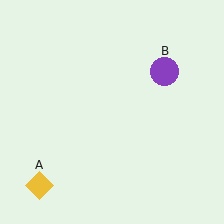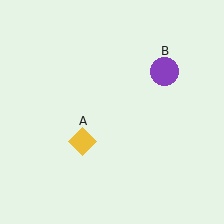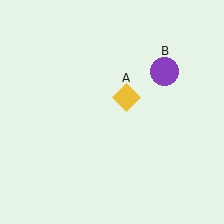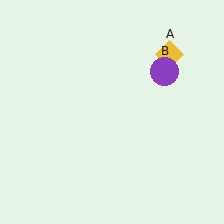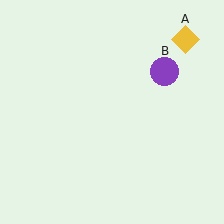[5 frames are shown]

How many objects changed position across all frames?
1 object changed position: yellow diamond (object A).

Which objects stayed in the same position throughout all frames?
Purple circle (object B) remained stationary.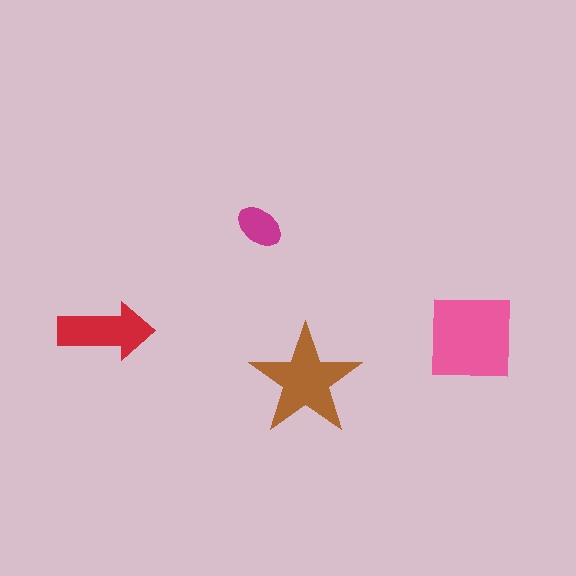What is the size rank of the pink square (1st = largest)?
1st.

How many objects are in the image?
There are 4 objects in the image.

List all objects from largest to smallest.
The pink square, the brown star, the red arrow, the magenta ellipse.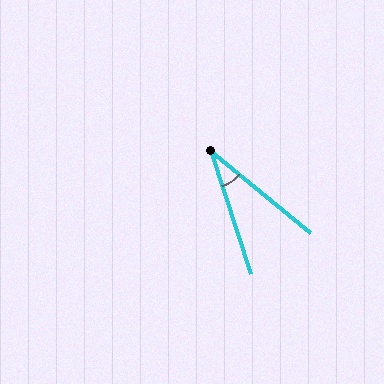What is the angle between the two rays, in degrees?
Approximately 33 degrees.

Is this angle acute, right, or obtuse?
It is acute.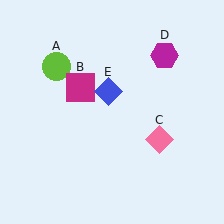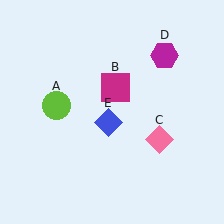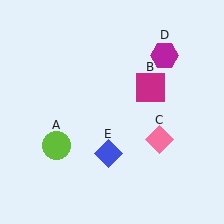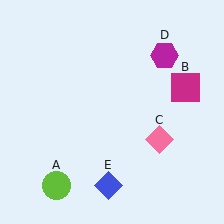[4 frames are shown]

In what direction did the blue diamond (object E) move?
The blue diamond (object E) moved down.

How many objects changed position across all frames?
3 objects changed position: lime circle (object A), magenta square (object B), blue diamond (object E).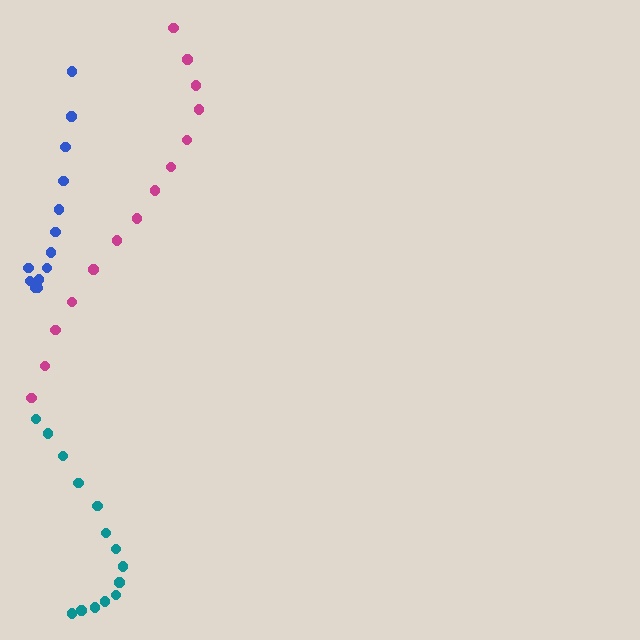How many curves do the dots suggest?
There are 3 distinct paths.